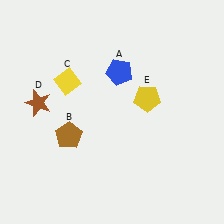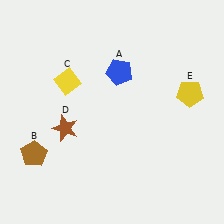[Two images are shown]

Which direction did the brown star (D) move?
The brown star (D) moved right.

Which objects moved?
The objects that moved are: the brown pentagon (B), the brown star (D), the yellow pentagon (E).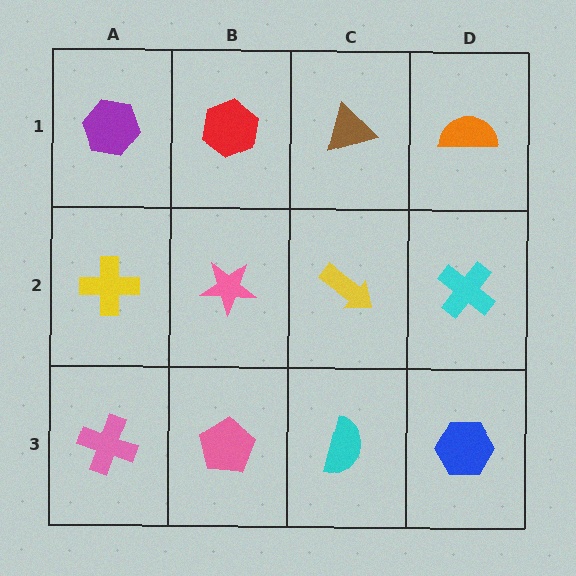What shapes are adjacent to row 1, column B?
A pink star (row 2, column B), a purple hexagon (row 1, column A), a brown triangle (row 1, column C).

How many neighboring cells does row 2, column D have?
3.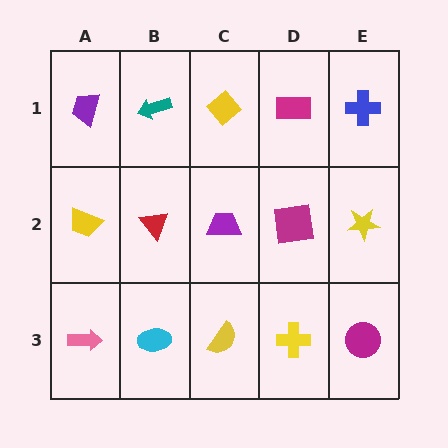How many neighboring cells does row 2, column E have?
3.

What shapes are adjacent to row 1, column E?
A yellow star (row 2, column E), a magenta rectangle (row 1, column D).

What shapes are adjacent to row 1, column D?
A magenta square (row 2, column D), a yellow diamond (row 1, column C), a blue cross (row 1, column E).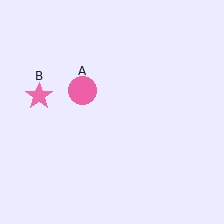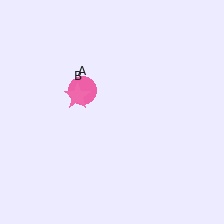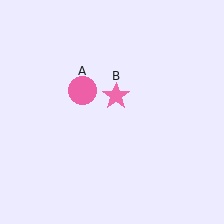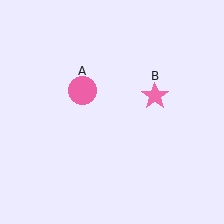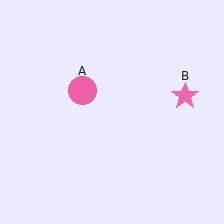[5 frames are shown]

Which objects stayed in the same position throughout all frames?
Pink circle (object A) remained stationary.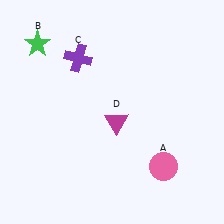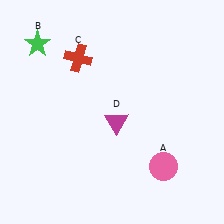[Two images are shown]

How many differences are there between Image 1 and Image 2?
There is 1 difference between the two images.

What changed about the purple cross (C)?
In Image 1, C is purple. In Image 2, it changed to red.